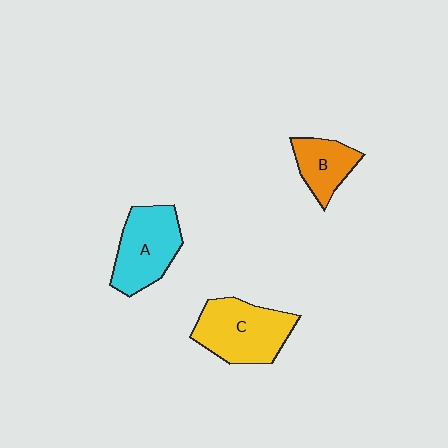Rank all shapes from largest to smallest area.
From largest to smallest: C (yellow), A (cyan), B (orange).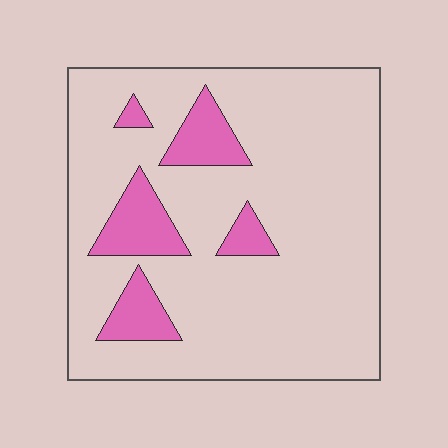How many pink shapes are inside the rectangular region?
5.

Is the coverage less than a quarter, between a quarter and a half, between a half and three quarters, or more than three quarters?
Less than a quarter.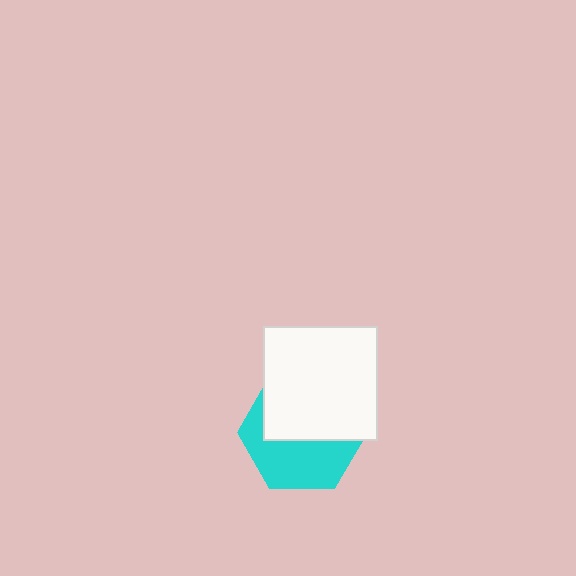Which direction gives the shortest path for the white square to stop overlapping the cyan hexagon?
Moving up gives the shortest separation.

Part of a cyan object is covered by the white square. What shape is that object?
It is a hexagon.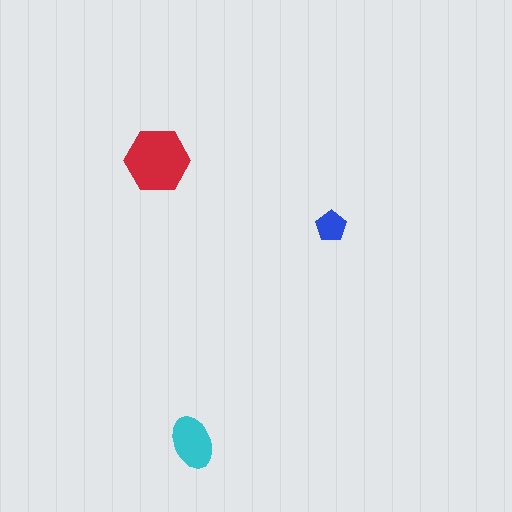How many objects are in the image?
There are 3 objects in the image.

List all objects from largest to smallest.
The red hexagon, the cyan ellipse, the blue pentagon.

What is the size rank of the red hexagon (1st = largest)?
1st.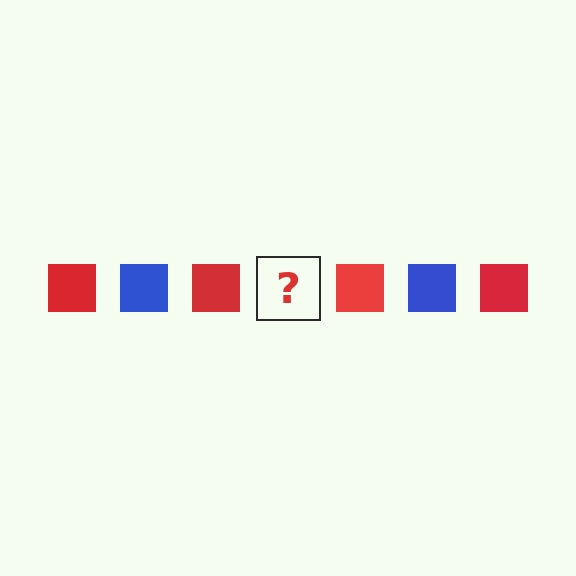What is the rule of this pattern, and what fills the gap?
The rule is that the pattern cycles through red, blue squares. The gap should be filled with a blue square.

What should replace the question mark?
The question mark should be replaced with a blue square.